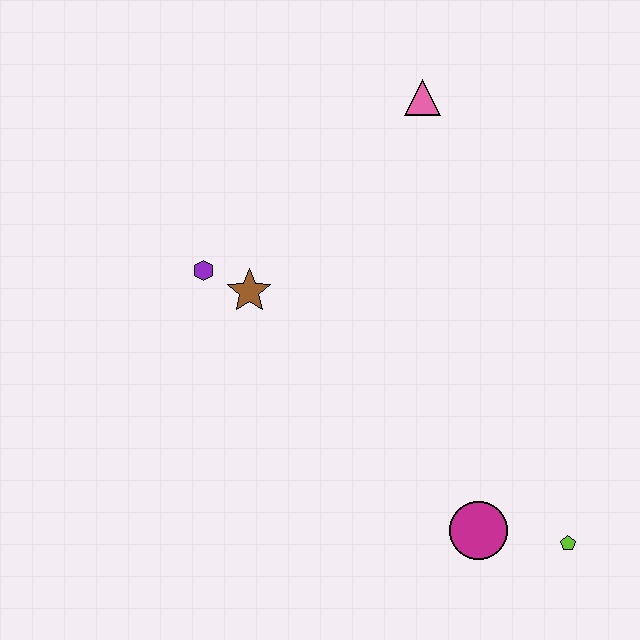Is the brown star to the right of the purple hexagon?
Yes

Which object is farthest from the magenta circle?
The pink triangle is farthest from the magenta circle.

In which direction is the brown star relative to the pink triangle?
The brown star is below the pink triangle.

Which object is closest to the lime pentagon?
The magenta circle is closest to the lime pentagon.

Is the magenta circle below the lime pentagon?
No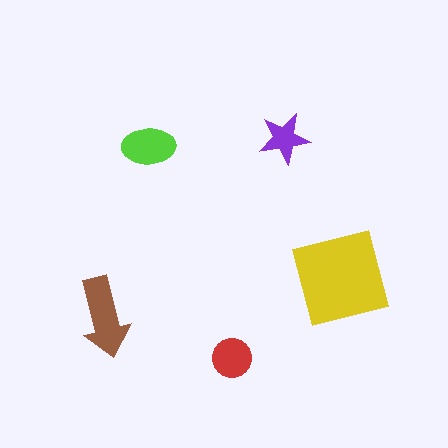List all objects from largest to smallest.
The yellow square, the brown arrow, the lime ellipse, the red circle, the purple star.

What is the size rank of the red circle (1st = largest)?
4th.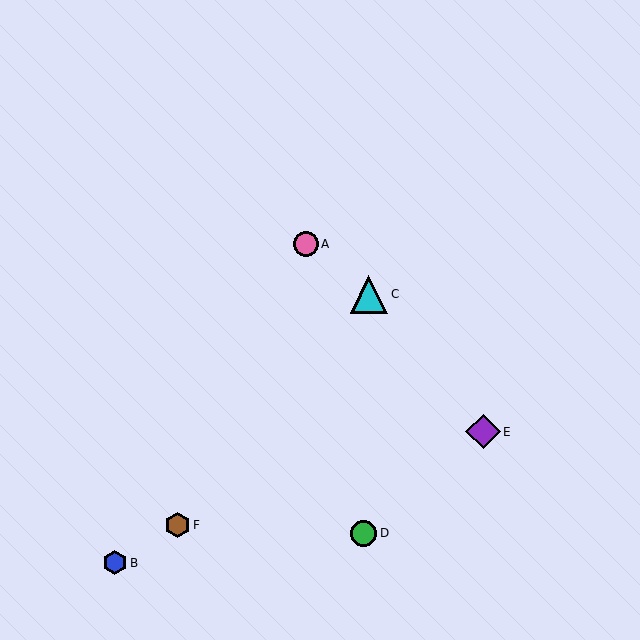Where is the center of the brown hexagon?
The center of the brown hexagon is at (178, 525).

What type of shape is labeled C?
Shape C is a cyan triangle.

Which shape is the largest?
The cyan triangle (labeled C) is the largest.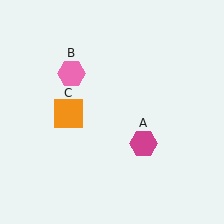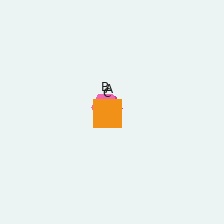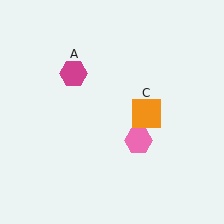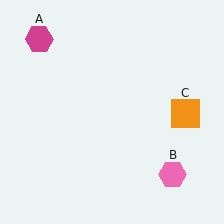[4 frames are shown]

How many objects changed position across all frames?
3 objects changed position: magenta hexagon (object A), pink hexagon (object B), orange square (object C).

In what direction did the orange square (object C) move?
The orange square (object C) moved right.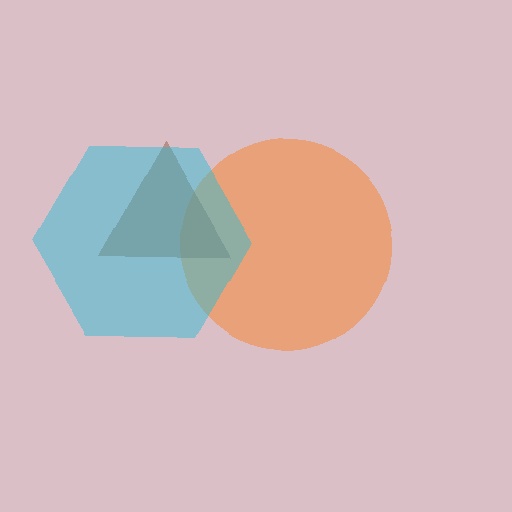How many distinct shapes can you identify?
There are 3 distinct shapes: an orange circle, a brown triangle, a cyan hexagon.